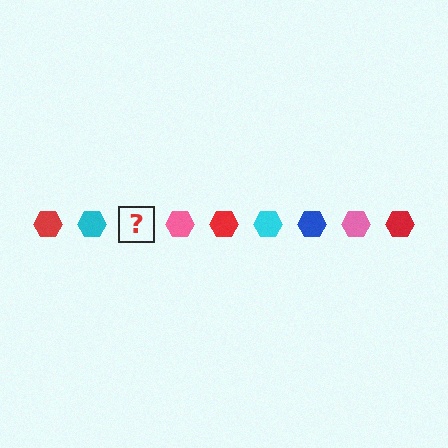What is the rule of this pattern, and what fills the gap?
The rule is that the pattern cycles through red, cyan, blue, pink hexagons. The gap should be filled with a blue hexagon.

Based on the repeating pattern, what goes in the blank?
The blank should be a blue hexagon.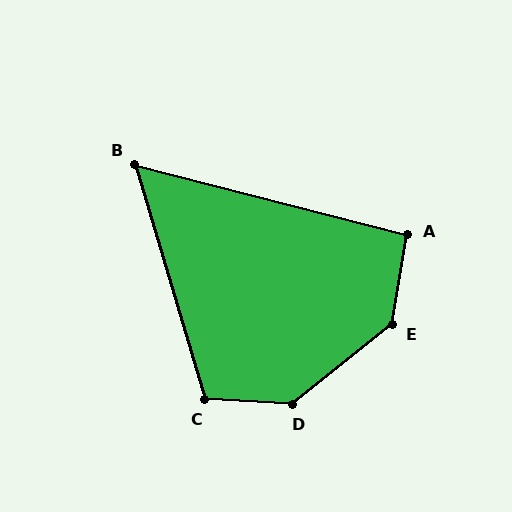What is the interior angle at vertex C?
Approximately 109 degrees (obtuse).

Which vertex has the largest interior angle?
D, at approximately 138 degrees.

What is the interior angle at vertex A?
Approximately 95 degrees (obtuse).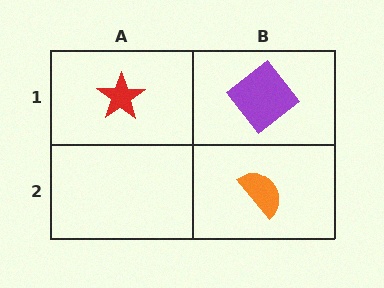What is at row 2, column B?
An orange semicircle.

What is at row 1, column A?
A red star.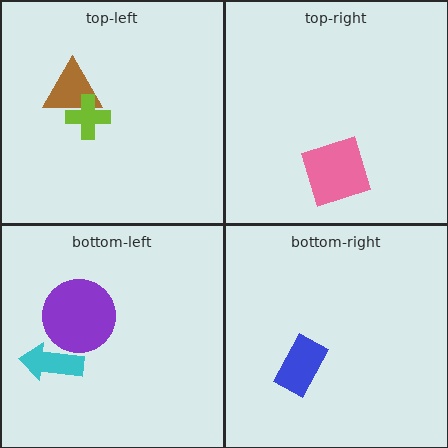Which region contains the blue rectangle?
The bottom-right region.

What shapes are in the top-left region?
The brown triangle, the lime cross.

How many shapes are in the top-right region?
1.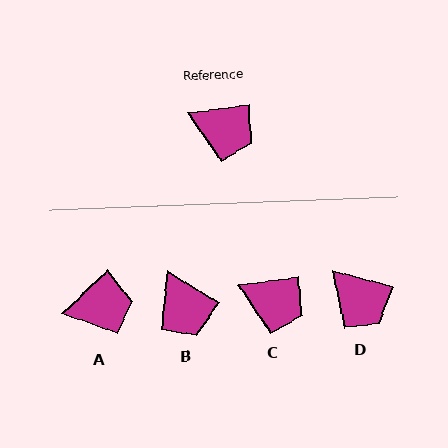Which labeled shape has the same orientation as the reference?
C.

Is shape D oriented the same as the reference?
No, it is off by about 23 degrees.